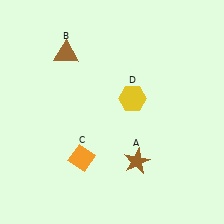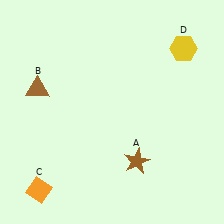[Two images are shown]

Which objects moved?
The objects that moved are: the brown triangle (B), the orange diamond (C), the yellow hexagon (D).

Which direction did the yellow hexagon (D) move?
The yellow hexagon (D) moved right.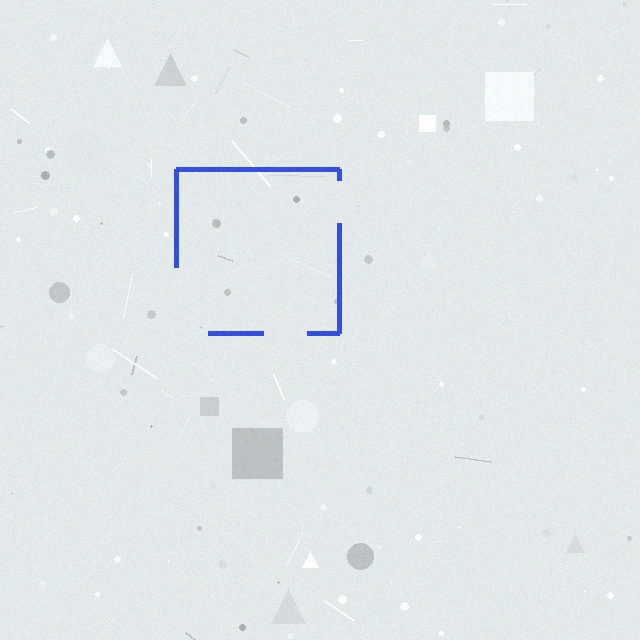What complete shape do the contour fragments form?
The contour fragments form a square.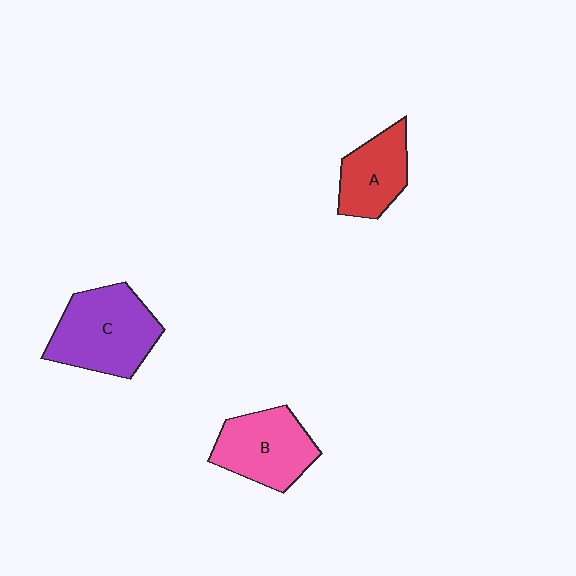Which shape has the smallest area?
Shape A (red).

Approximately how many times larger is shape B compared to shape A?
Approximately 1.2 times.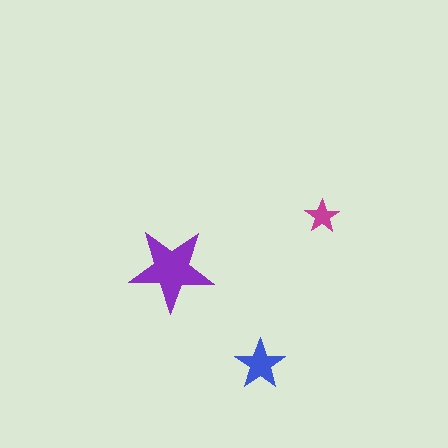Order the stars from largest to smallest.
the purple one, the blue one, the magenta one.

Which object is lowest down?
The blue star is bottommost.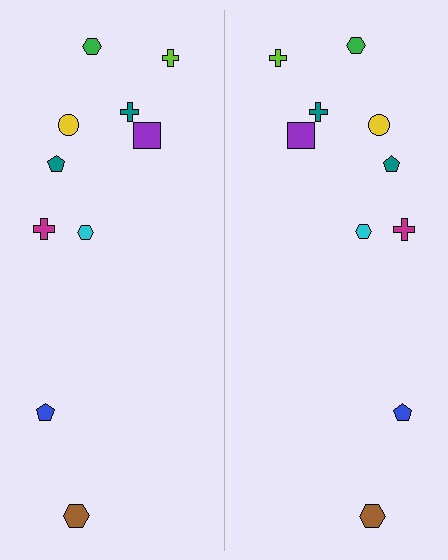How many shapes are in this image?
There are 20 shapes in this image.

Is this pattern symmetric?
Yes, this pattern has bilateral (reflection) symmetry.